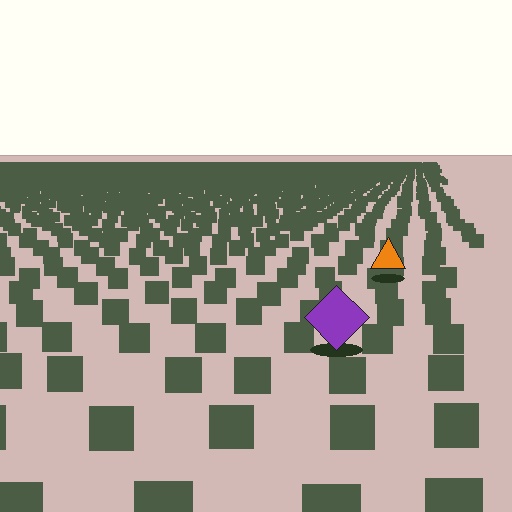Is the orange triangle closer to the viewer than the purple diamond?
No. The purple diamond is closer — you can tell from the texture gradient: the ground texture is coarser near it.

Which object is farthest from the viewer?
The orange triangle is farthest from the viewer. It appears smaller and the ground texture around it is denser.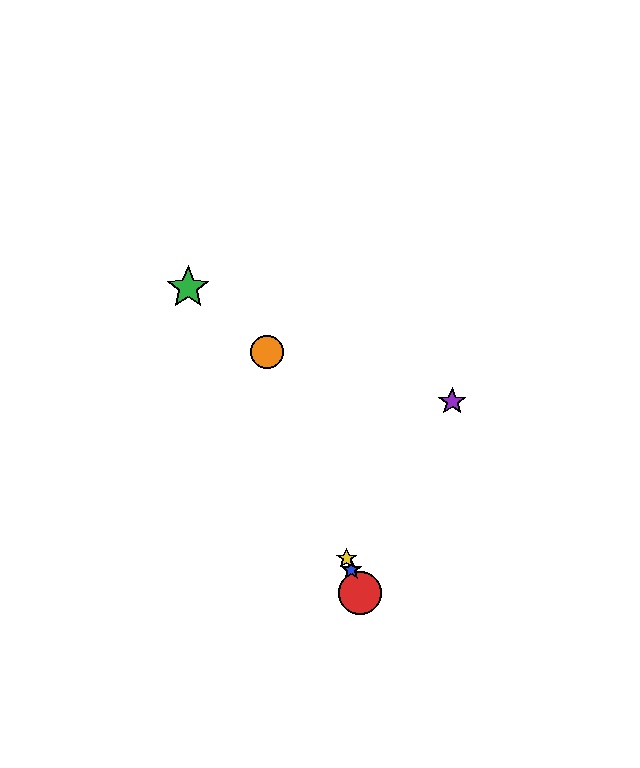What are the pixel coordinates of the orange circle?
The orange circle is at (267, 352).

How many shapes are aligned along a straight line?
4 shapes (the red circle, the blue star, the yellow star, the orange circle) are aligned along a straight line.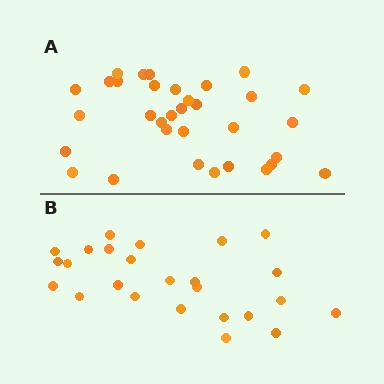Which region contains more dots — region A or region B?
Region A (the top region) has more dots.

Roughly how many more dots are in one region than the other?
Region A has roughly 8 or so more dots than region B.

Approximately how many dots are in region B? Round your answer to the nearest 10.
About 20 dots. (The exact count is 25, which rounds to 20.)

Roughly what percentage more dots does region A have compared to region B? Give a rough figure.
About 30% more.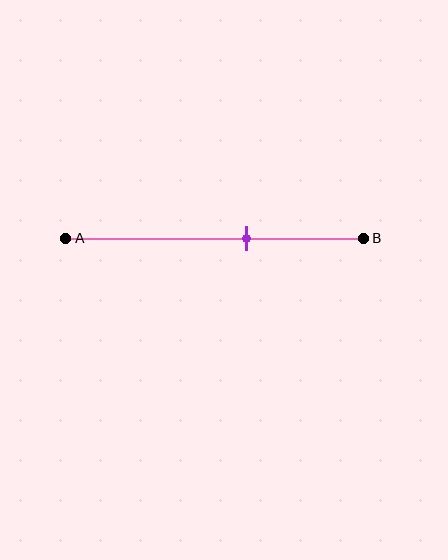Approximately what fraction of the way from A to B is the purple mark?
The purple mark is approximately 60% of the way from A to B.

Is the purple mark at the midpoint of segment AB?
No, the mark is at about 60% from A, not at the 50% midpoint.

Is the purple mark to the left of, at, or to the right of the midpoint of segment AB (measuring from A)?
The purple mark is to the right of the midpoint of segment AB.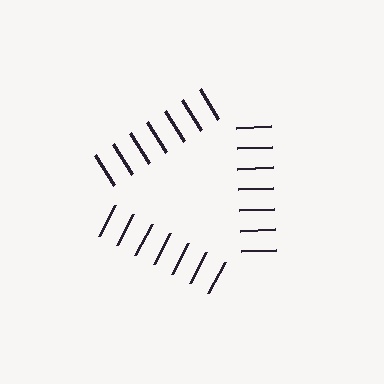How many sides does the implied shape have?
3 sides — the line-ends trace a triangle.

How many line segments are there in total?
21 — 7 along each of the 3 edges.